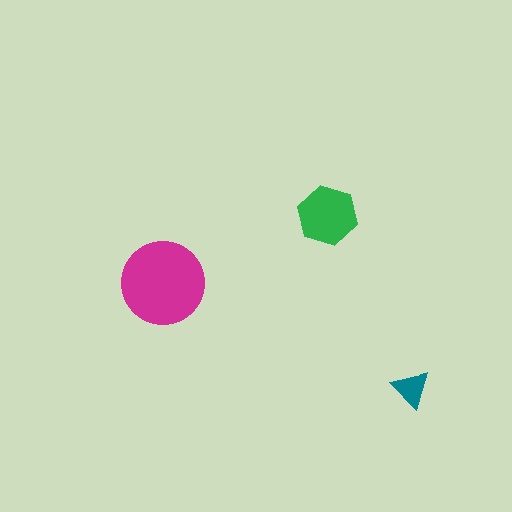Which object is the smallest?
The teal triangle.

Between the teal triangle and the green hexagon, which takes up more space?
The green hexagon.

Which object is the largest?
The magenta circle.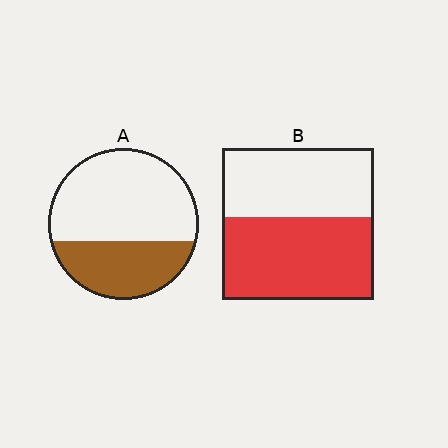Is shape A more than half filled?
No.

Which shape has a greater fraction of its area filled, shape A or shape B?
Shape B.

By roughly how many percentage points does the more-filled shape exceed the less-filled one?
By roughly 20 percentage points (B over A).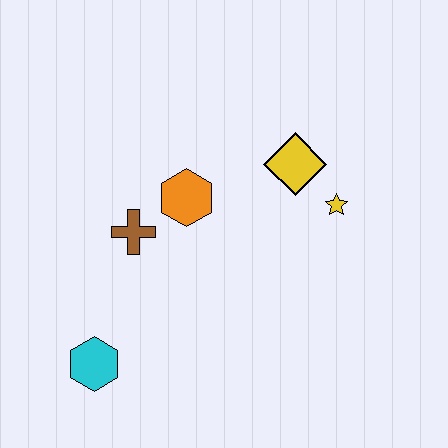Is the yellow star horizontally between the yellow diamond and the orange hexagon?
No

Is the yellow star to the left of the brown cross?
No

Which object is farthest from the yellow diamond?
The cyan hexagon is farthest from the yellow diamond.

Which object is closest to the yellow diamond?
The yellow star is closest to the yellow diamond.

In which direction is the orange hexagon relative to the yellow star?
The orange hexagon is to the left of the yellow star.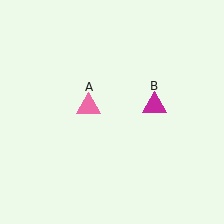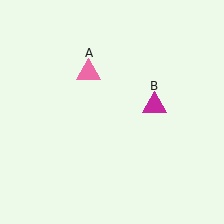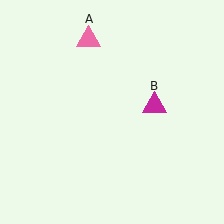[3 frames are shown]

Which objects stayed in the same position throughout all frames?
Magenta triangle (object B) remained stationary.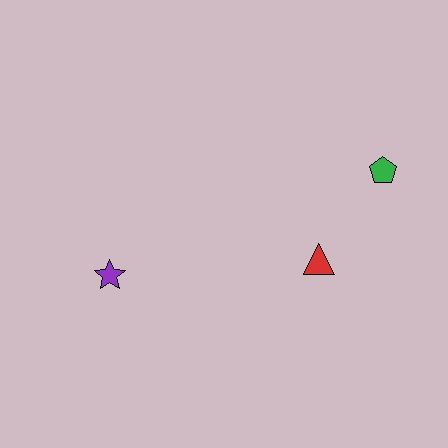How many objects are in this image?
There are 3 objects.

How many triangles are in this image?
There is 1 triangle.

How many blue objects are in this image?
There are no blue objects.